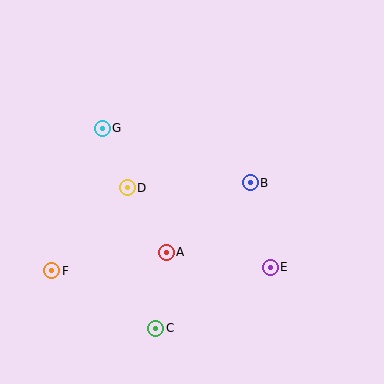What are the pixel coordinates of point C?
Point C is at (156, 328).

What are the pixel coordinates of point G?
Point G is at (102, 128).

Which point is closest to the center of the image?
Point B at (250, 183) is closest to the center.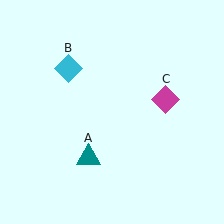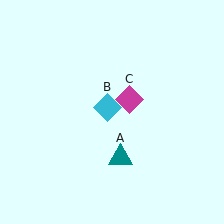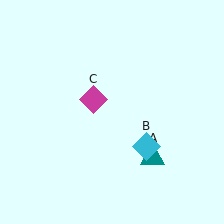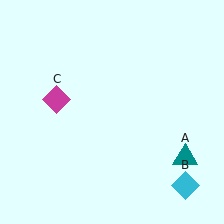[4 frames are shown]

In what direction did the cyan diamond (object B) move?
The cyan diamond (object B) moved down and to the right.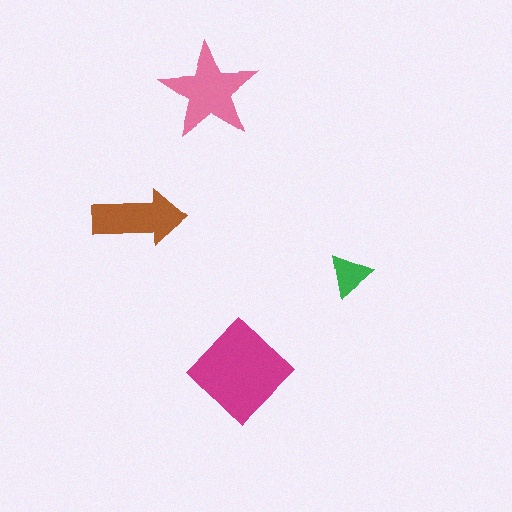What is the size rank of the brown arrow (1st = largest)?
3rd.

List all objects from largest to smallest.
The magenta diamond, the pink star, the brown arrow, the green triangle.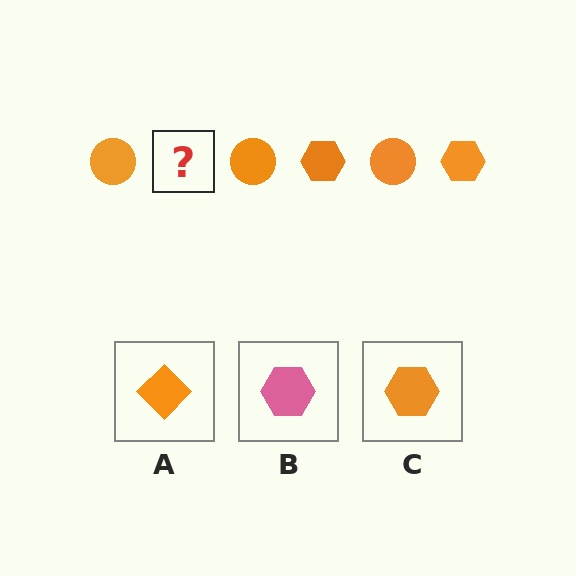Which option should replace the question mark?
Option C.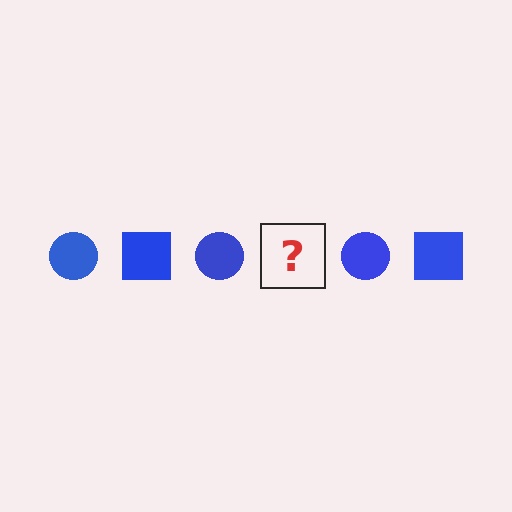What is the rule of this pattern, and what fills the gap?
The rule is that the pattern cycles through circle, square shapes in blue. The gap should be filled with a blue square.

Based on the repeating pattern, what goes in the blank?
The blank should be a blue square.